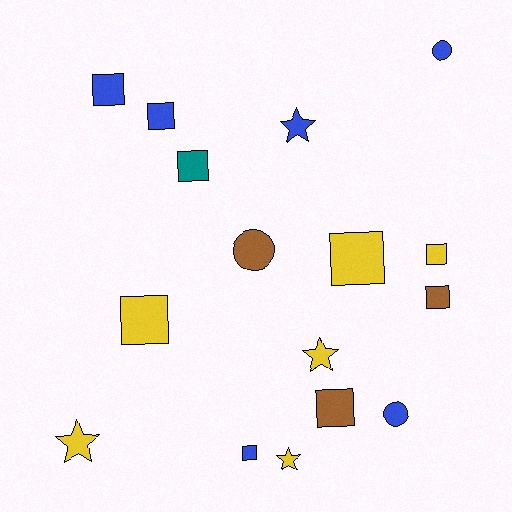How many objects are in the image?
There are 16 objects.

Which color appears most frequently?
Blue, with 6 objects.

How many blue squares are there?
There are 3 blue squares.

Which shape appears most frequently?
Square, with 9 objects.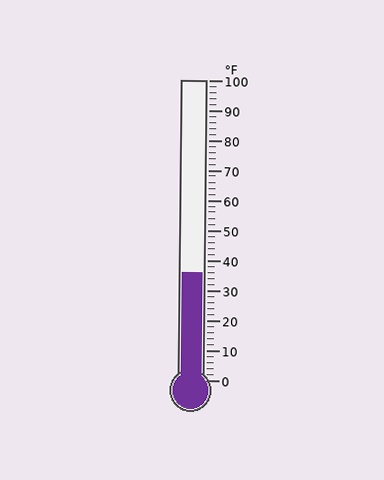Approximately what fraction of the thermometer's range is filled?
The thermometer is filled to approximately 35% of its range.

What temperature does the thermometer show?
The thermometer shows approximately 36°F.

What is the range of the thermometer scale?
The thermometer scale ranges from 0°F to 100°F.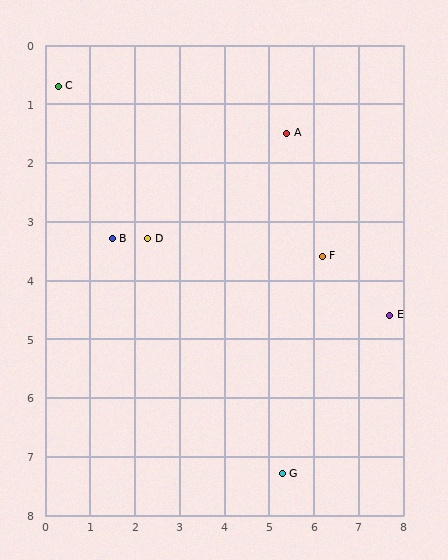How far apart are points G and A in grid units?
Points G and A are about 5.8 grid units apart.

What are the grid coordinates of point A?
Point A is at approximately (5.4, 1.5).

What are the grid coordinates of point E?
Point E is at approximately (7.7, 4.6).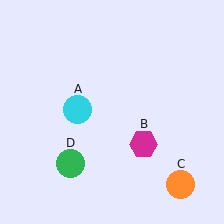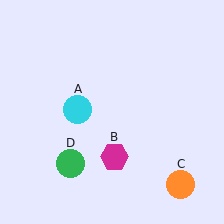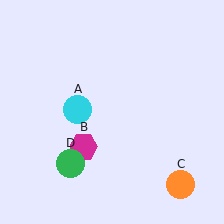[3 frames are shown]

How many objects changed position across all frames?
1 object changed position: magenta hexagon (object B).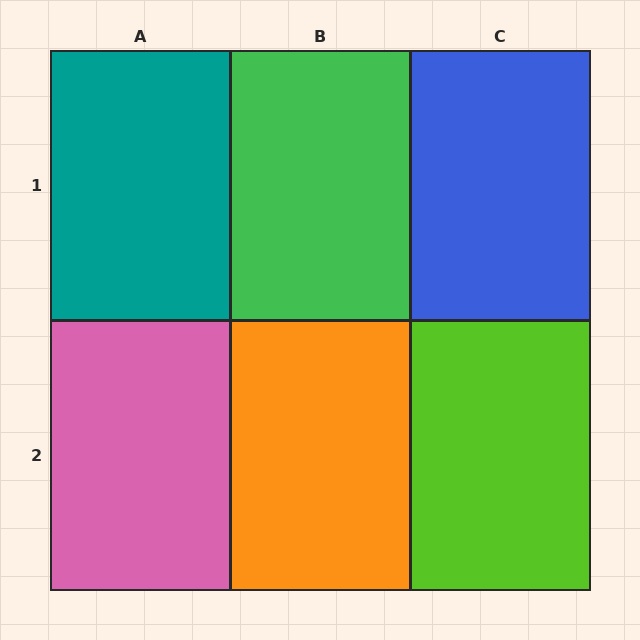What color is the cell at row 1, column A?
Teal.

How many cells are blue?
1 cell is blue.